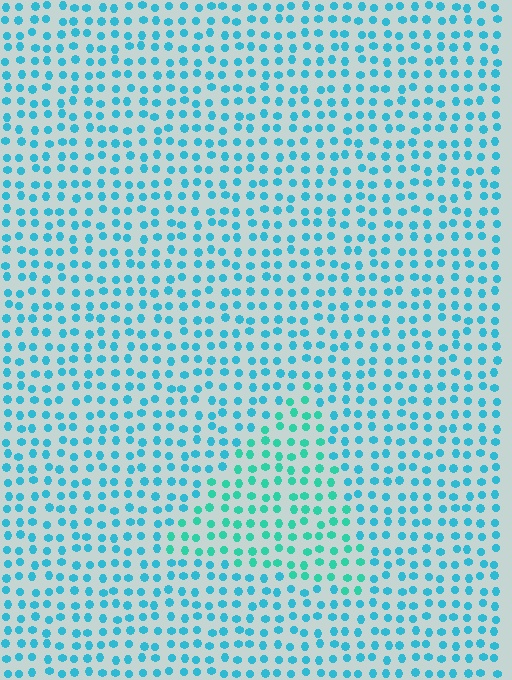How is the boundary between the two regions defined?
The boundary is defined purely by a slight shift in hue (about 25 degrees). Spacing, size, and orientation are identical on both sides.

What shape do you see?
I see a triangle.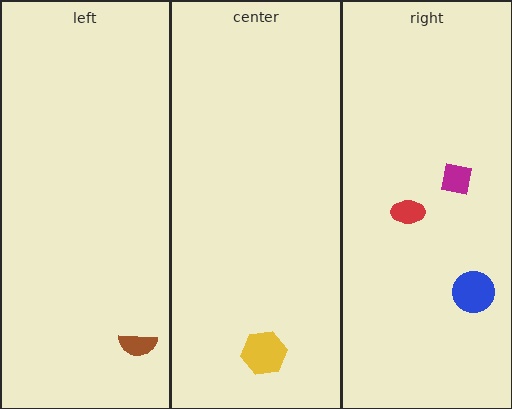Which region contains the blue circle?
The right region.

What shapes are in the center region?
The yellow hexagon.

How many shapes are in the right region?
3.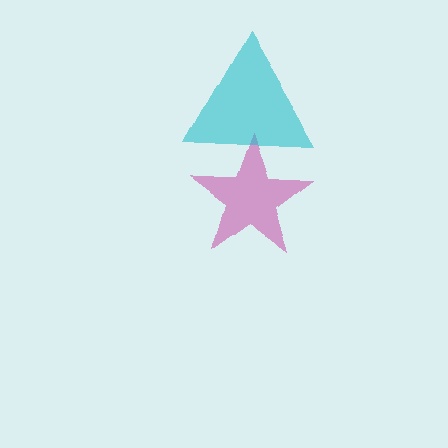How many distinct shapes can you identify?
There are 2 distinct shapes: a magenta star, a cyan triangle.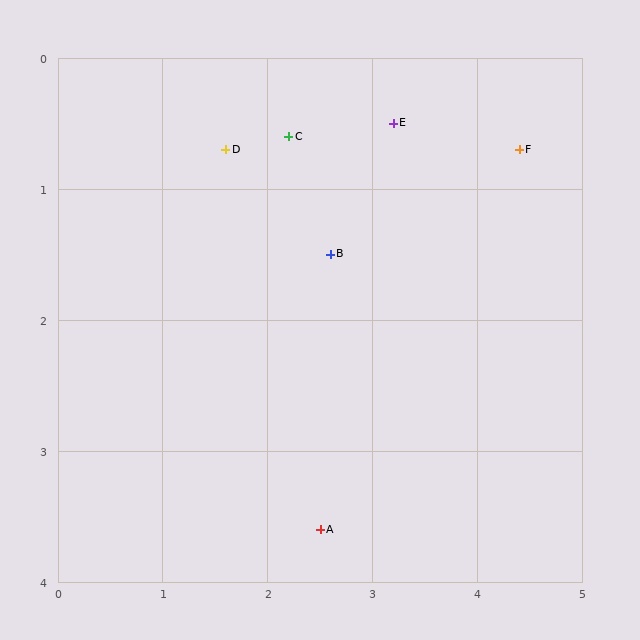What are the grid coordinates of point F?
Point F is at approximately (4.4, 0.7).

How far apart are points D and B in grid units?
Points D and B are about 1.3 grid units apart.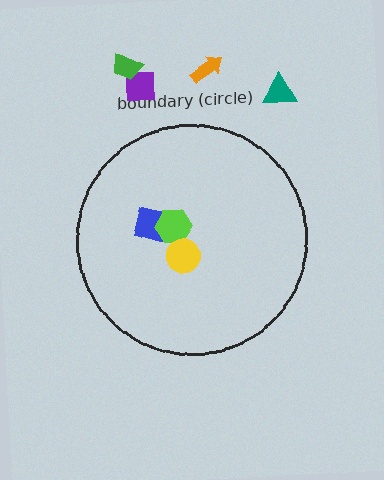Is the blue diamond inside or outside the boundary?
Inside.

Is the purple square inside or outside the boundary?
Outside.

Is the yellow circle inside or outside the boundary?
Inside.